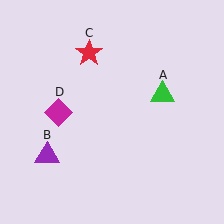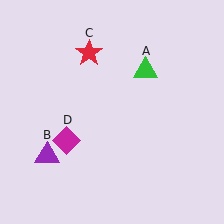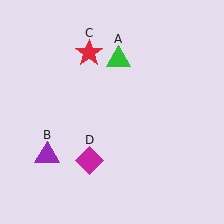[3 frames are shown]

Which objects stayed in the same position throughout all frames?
Purple triangle (object B) and red star (object C) remained stationary.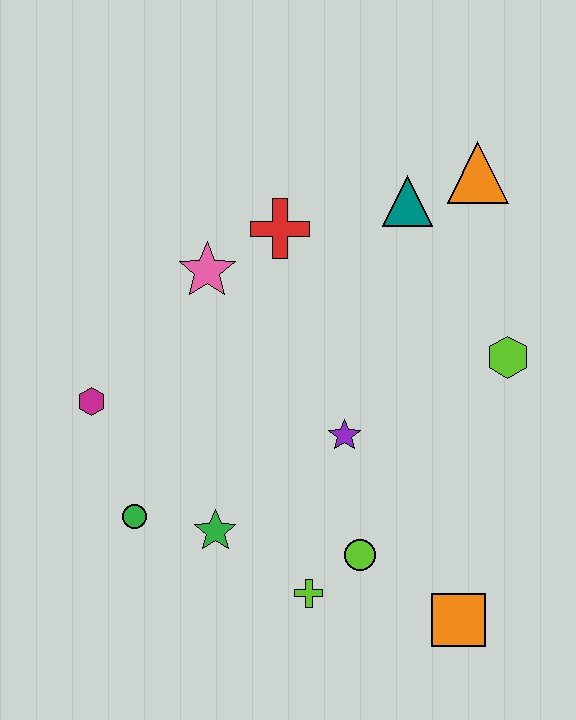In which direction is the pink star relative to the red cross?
The pink star is to the left of the red cross.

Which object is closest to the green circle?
The green star is closest to the green circle.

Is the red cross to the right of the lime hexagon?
No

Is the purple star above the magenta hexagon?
No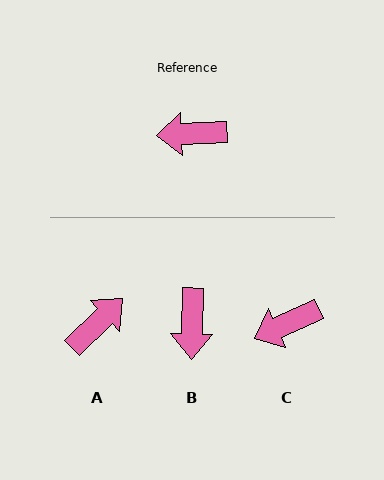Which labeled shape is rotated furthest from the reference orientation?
A, about 139 degrees away.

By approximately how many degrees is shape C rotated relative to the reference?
Approximately 21 degrees counter-clockwise.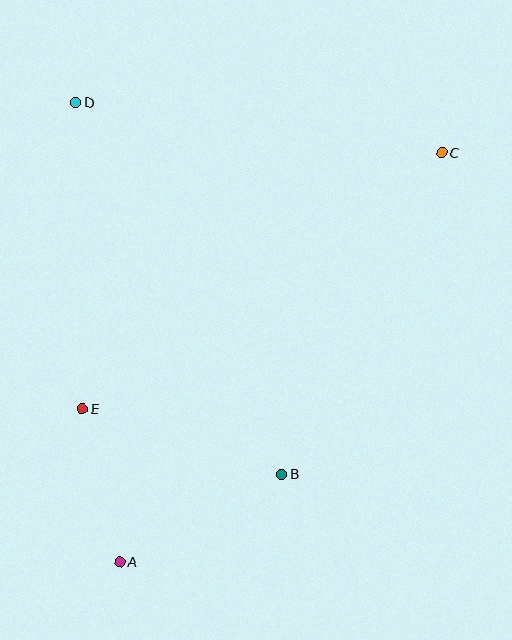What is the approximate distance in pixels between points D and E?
The distance between D and E is approximately 306 pixels.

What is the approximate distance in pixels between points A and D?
The distance between A and D is approximately 461 pixels.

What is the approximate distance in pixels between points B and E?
The distance between B and E is approximately 210 pixels.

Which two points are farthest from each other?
Points A and C are farthest from each other.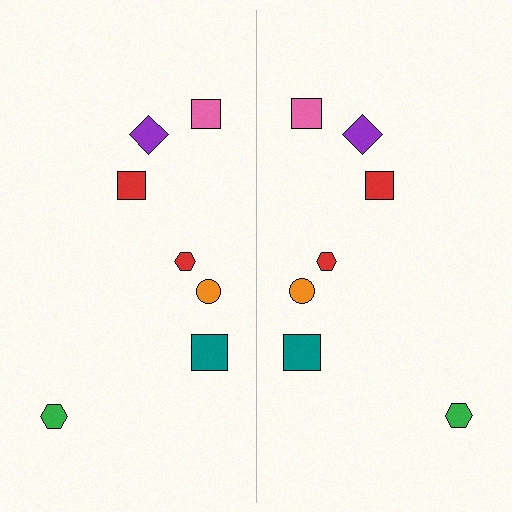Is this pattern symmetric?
Yes, this pattern has bilateral (reflection) symmetry.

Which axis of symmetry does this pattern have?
The pattern has a vertical axis of symmetry running through the center of the image.